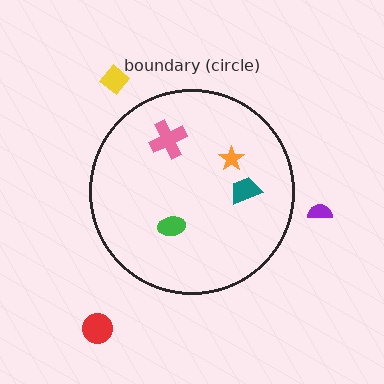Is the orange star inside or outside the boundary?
Inside.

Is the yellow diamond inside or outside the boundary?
Outside.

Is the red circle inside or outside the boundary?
Outside.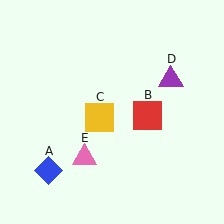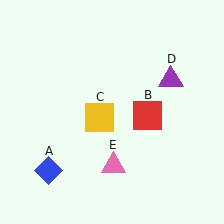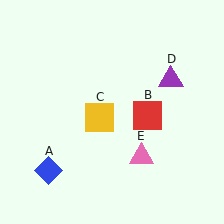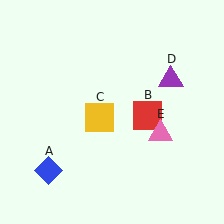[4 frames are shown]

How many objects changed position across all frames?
1 object changed position: pink triangle (object E).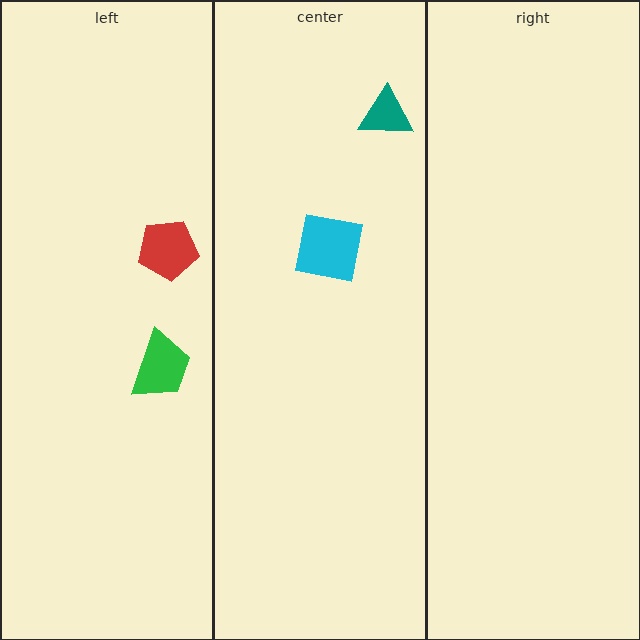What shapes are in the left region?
The red pentagon, the green trapezoid.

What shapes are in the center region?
The cyan square, the teal triangle.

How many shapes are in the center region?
2.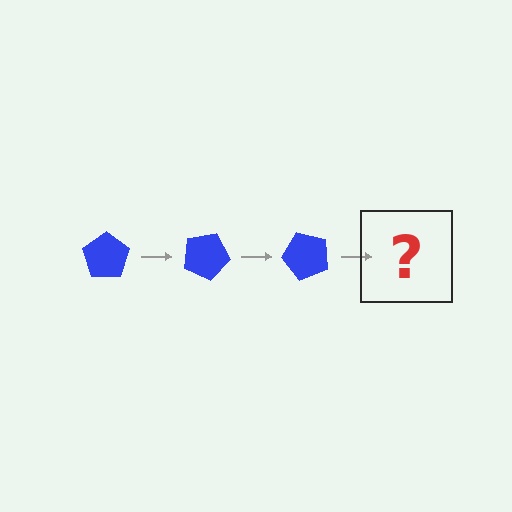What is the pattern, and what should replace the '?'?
The pattern is that the pentagon rotates 25 degrees each step. The '?' should be a blue pentagon rotated 75 degrees.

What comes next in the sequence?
The next element should be a blue pentagon rotated 75 degrees.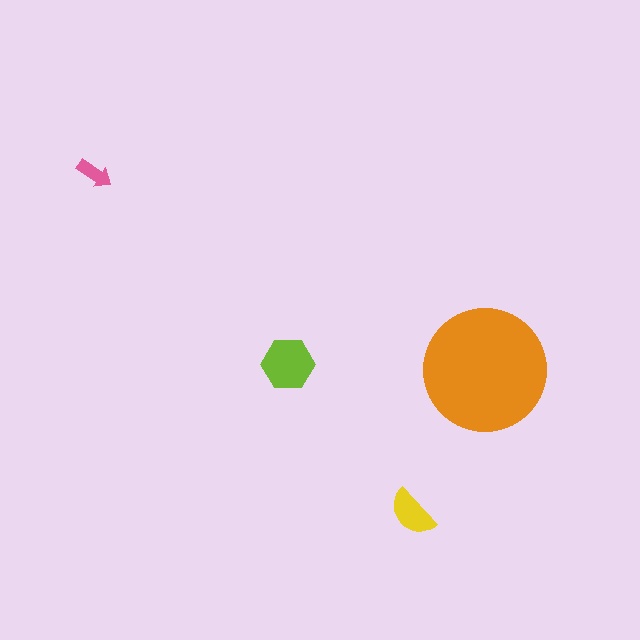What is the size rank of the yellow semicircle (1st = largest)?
3rd.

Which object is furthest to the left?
The pink arrow is leftmost.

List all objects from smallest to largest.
The pink arrow, the yellow semicircle, the lime hexagon, the orange circle.